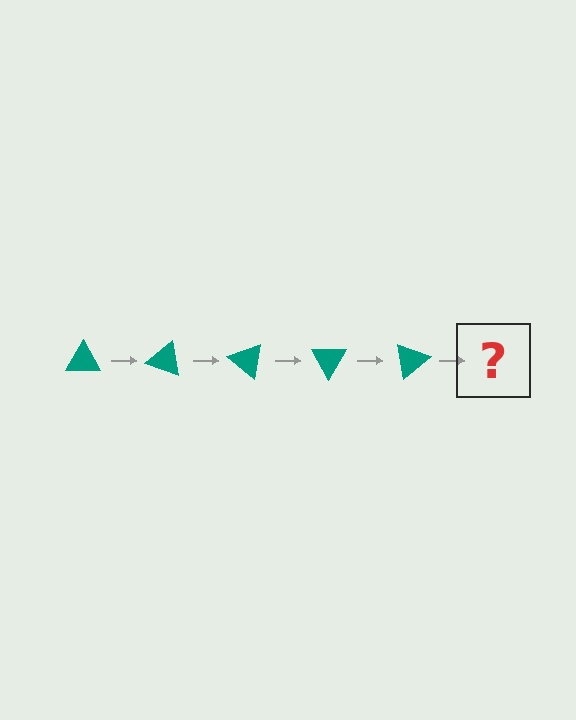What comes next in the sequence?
The next element should be a teal triangle rotated 100 degrees.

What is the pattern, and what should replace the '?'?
The pattern is that the triangle rotates 20 degrees each step. The '?' should be a teal triangle rotated 100 degrees.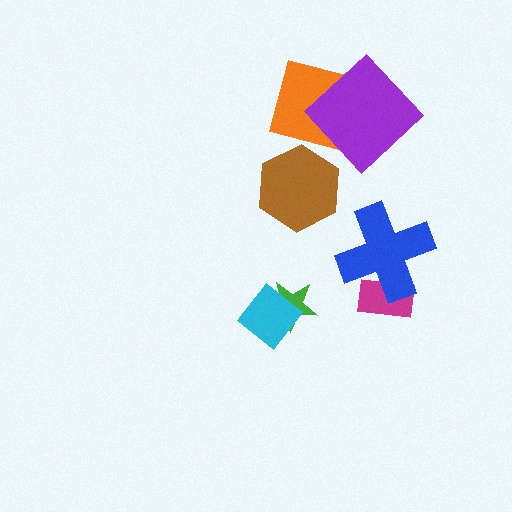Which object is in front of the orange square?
The purple diamond is in front of the orange square.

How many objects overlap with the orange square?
1 object overlaps with the orange square.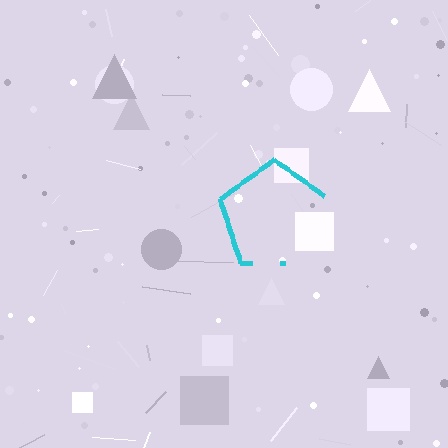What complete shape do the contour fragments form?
The contour fragments form a pentagon.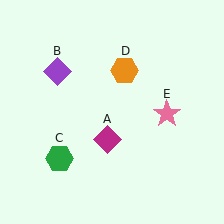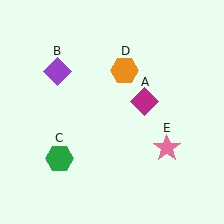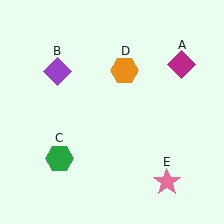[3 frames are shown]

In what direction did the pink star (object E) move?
The pink star (object E) moved down.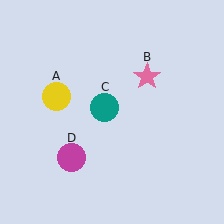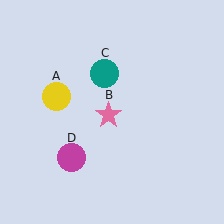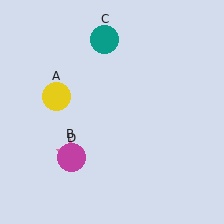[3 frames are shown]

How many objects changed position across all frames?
2 objects changed position: pink star (object B), teal circle (object C).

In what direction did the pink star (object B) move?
The pink star (object B) moved down and to the left.